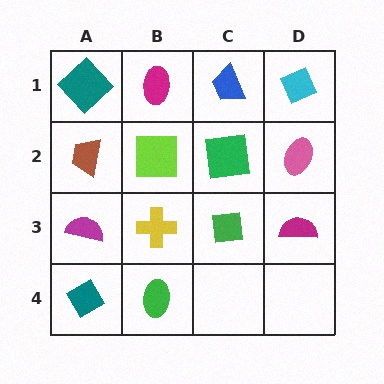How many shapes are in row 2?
4 shapes.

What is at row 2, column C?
A green square.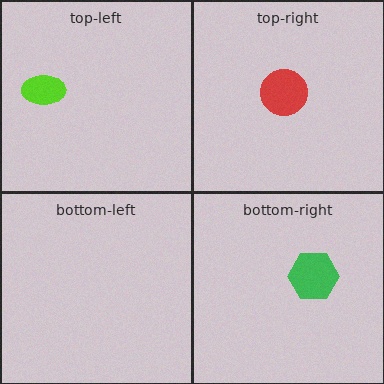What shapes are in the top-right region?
The red circle.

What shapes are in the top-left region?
The lime ellipse.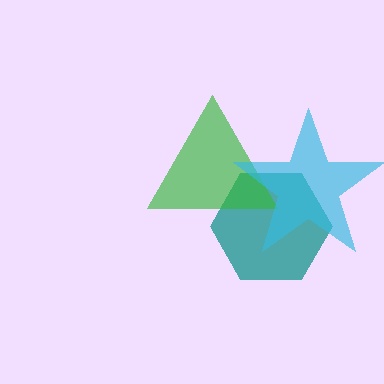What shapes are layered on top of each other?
The layered shapes are: a teal hexagon, a green triangle, a cyan star.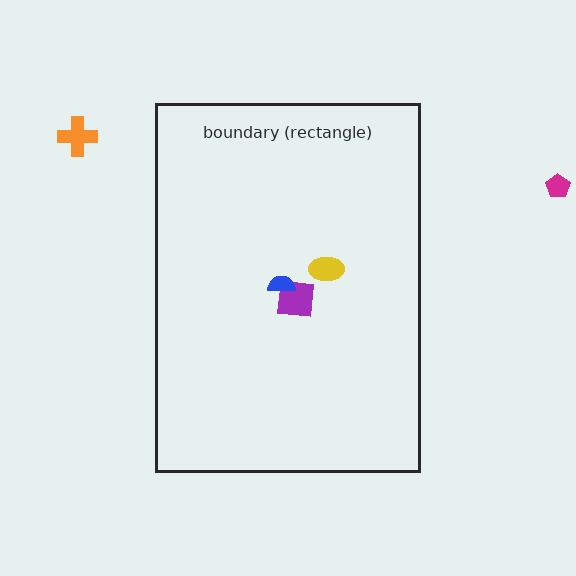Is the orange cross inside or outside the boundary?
Outside.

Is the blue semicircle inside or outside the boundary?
Inside.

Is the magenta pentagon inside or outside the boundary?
Outside.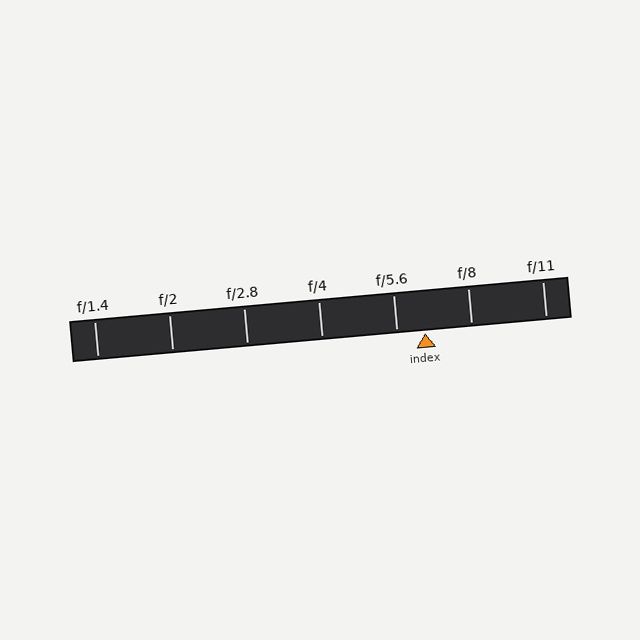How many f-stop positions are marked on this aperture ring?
There are 7 f-stop positions marked.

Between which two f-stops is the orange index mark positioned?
The index mark is between f/5.6 and f/8.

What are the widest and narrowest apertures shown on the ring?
The widest aperture shown is f/1.4 and the narrowest is f/11.